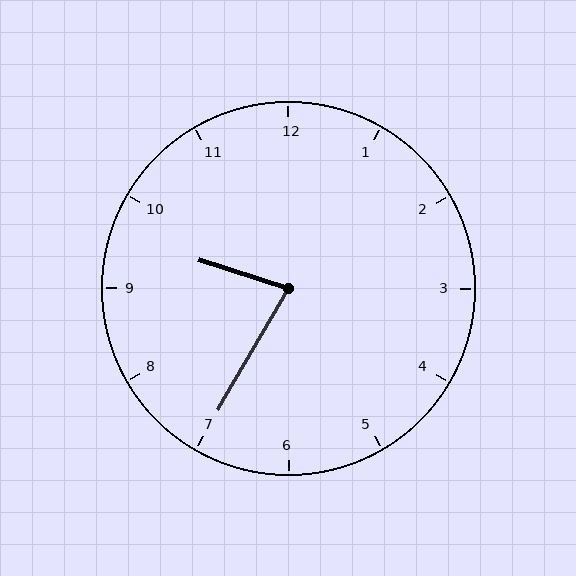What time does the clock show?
9:35.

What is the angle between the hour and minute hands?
Approximately 78 degrees.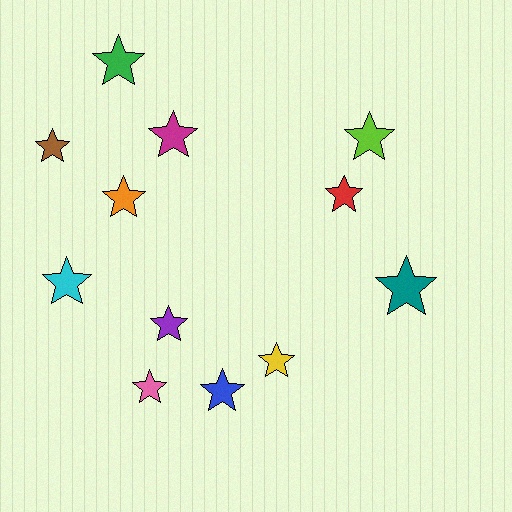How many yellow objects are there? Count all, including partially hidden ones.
There is 1 yellow object.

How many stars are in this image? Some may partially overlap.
There are 12 stars.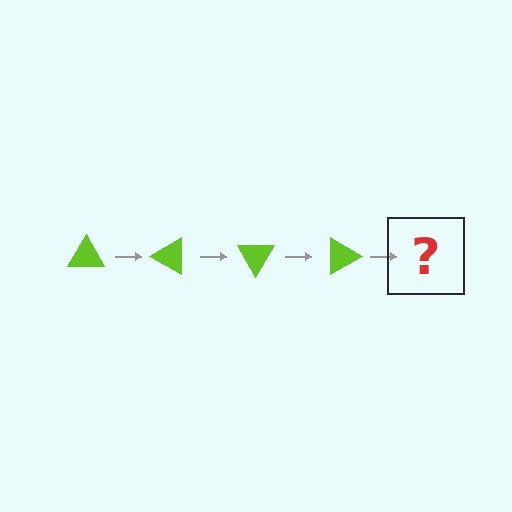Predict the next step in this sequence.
The next step is a lime triangle rotated 120 degrees.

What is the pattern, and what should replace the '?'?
The pattern is that the triangle rotates 30 degrees each step. The '?' should be a lime triangle rotated 120 degrees.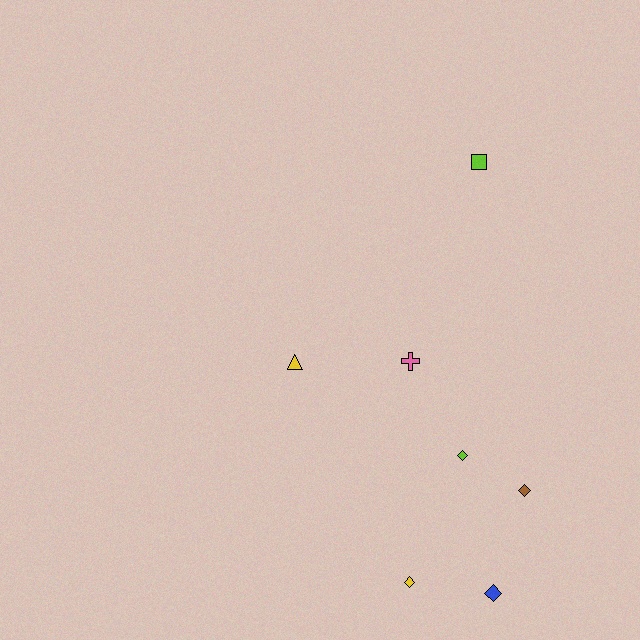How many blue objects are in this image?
There is 1 blue object.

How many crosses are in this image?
There is 1 cross.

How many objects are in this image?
There are 7 objects.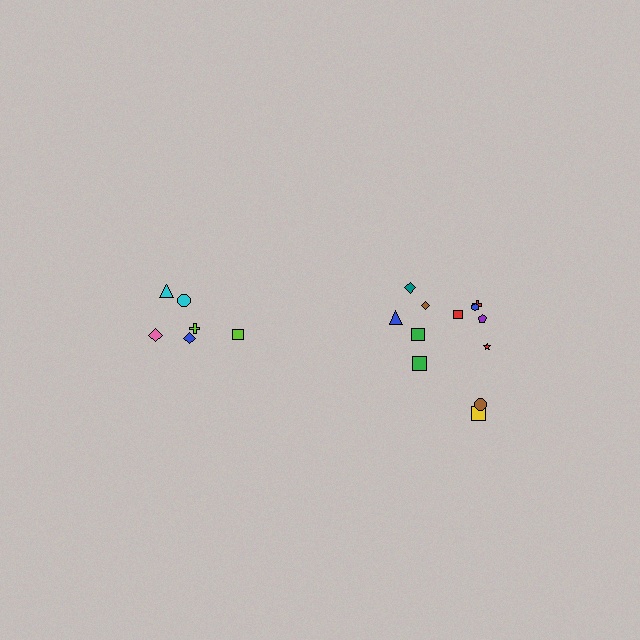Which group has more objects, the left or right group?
The right group.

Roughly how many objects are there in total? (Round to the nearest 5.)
Roughly 20 objects in total.